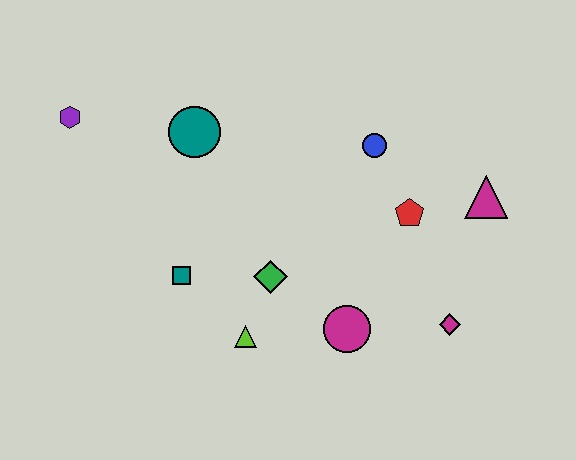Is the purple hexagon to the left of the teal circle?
Yes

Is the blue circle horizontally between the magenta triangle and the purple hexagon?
Yes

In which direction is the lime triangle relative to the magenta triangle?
The lime triangle is to the left of the magenta triangle.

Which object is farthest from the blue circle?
The purple hexagon is farthest from the blue circle.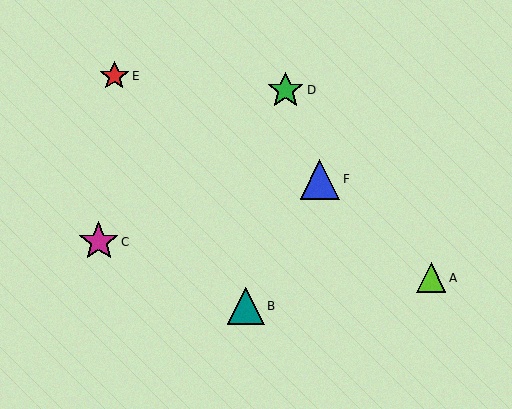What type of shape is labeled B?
Shape B is a teal triangle.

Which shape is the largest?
The blue triangle (labeled F) is the largest.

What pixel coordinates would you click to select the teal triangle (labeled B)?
Click at (246, 306) to select the teal triangle B.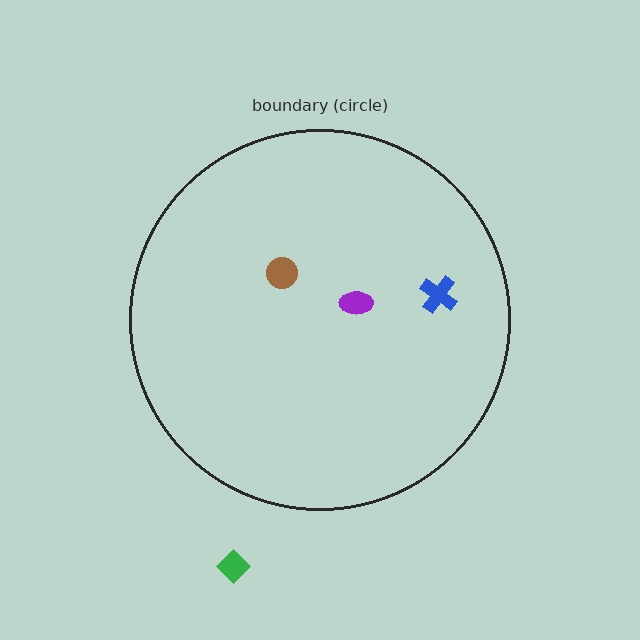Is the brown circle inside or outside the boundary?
Inside.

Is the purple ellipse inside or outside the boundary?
Inside.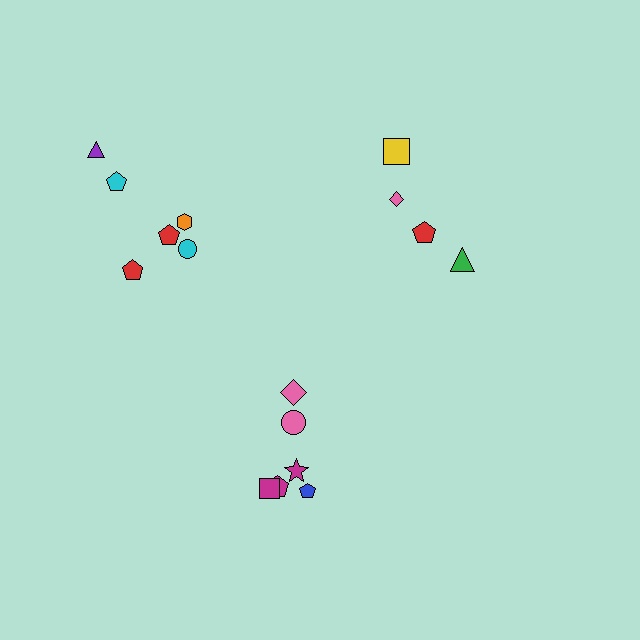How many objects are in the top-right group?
There are 4 objects.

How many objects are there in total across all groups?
There are 16 objects.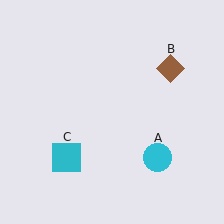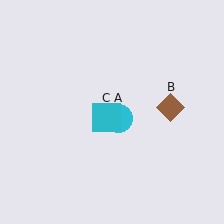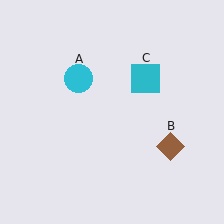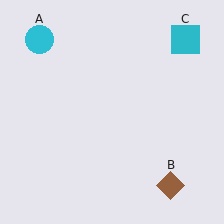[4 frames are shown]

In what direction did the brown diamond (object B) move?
The brown diamond (object B) moved down.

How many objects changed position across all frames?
3 objects changed position: cyan circle (object A), brown diamond (object B), cyan square (object C).